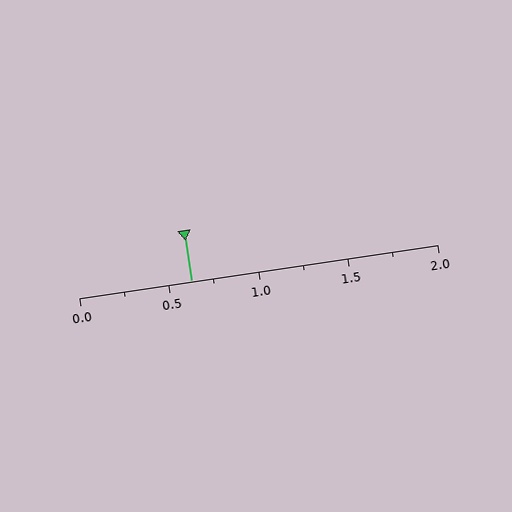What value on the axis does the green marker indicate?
The marker indicates approximately 0.62.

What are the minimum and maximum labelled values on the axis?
The axis runs from 0.0 to 2.0.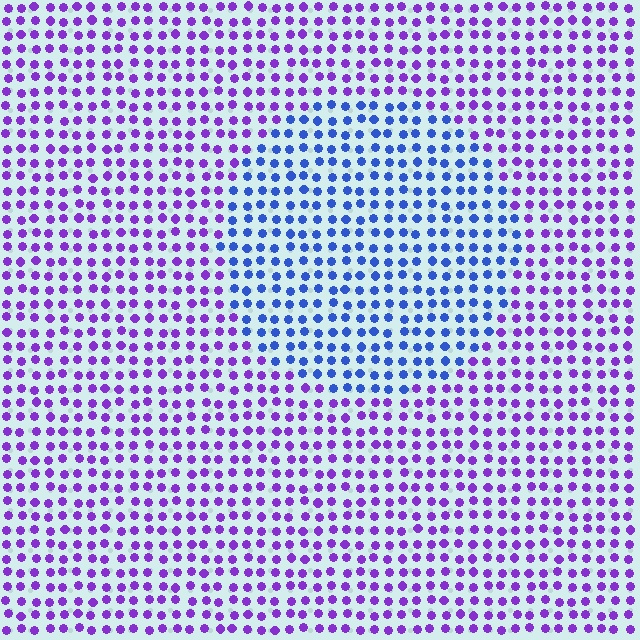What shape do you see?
I see a circle.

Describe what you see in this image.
The image is filled with small purple elements in a uniform arrangement. A circle-shaped region is visible where the elements are tinted to a slightly different hue, forming a subtle color boundary.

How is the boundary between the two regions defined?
The boundary is defined purely by a slight shift in hue (about 47 degrees). Spacing, size, and orientation are identical on both sides.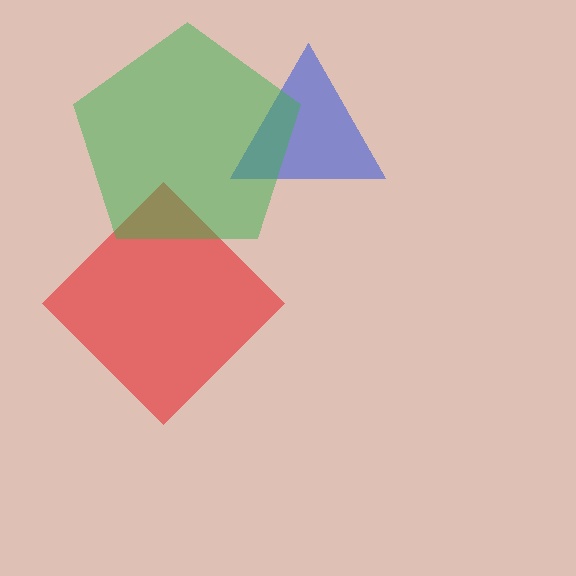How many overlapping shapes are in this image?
There are 3 overlapping shapes in the image.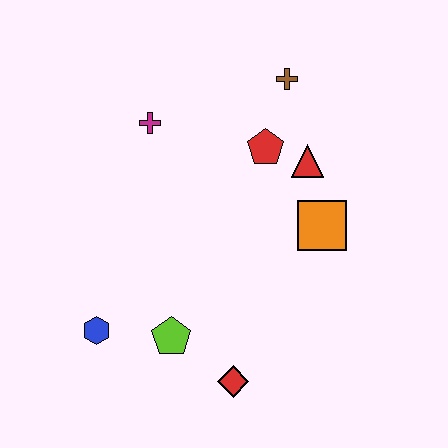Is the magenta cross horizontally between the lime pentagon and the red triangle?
No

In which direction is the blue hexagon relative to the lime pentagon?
The blue hexagon is to the left of the lime pentagon.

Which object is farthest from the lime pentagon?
The brown cross is farthest from the lime pentagon.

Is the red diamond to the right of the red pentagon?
No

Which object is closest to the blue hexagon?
The lime pentagon is closest to the blue hexagon.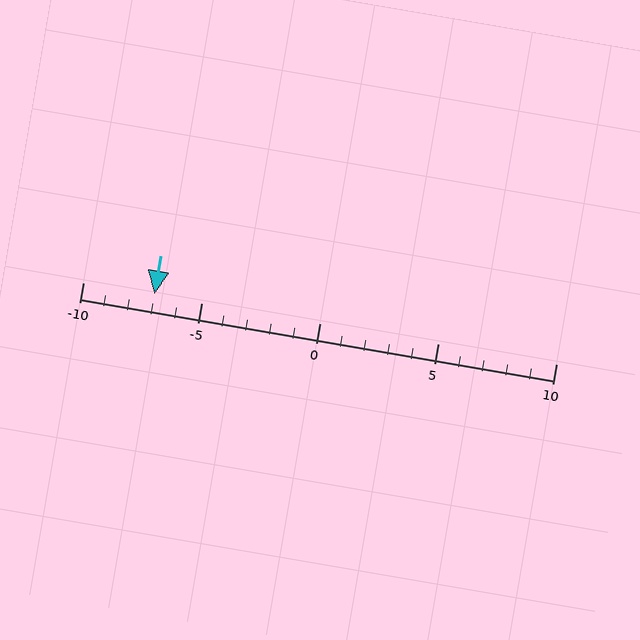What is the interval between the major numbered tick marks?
The major tick marks are spaced 5 units apart.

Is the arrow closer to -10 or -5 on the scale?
The arrow is closer to -5.